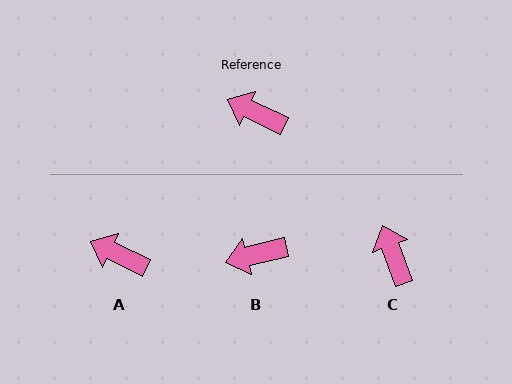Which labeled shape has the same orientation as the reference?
A.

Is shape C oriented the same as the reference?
No, it is off by about 45 degrees.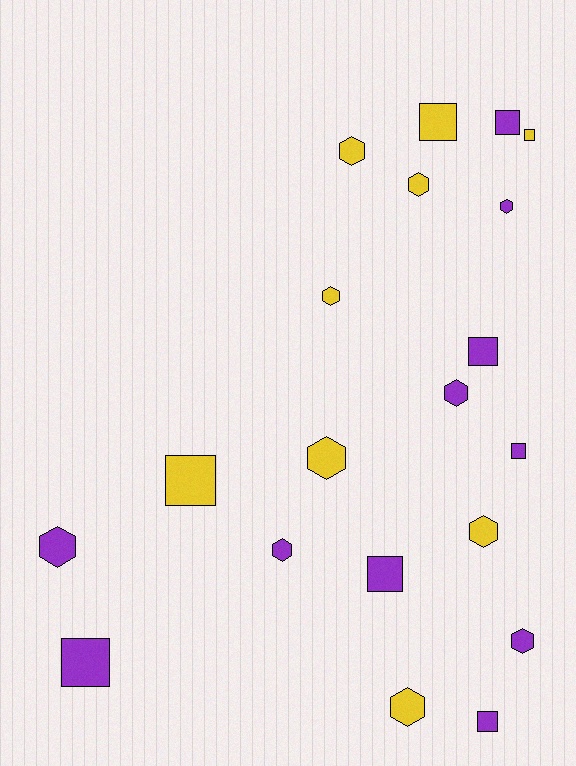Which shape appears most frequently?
Hexagon, with 11 objects.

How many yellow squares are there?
There are 3 yellow squares.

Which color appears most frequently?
Purple, with 11 objects.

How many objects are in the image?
There are 20 objects.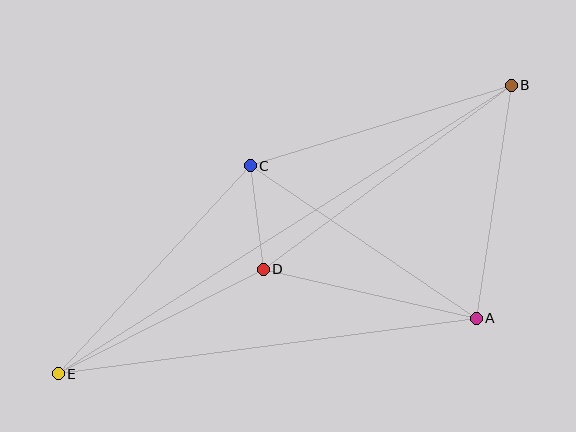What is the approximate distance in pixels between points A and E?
The distance between A and E is approximately 422 pixels.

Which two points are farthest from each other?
Points B and E are farthest from each other.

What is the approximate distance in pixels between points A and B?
The distance between A and B is approximately 235 pixels.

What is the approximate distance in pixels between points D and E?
The distance between D and E is approximately 230 pixels.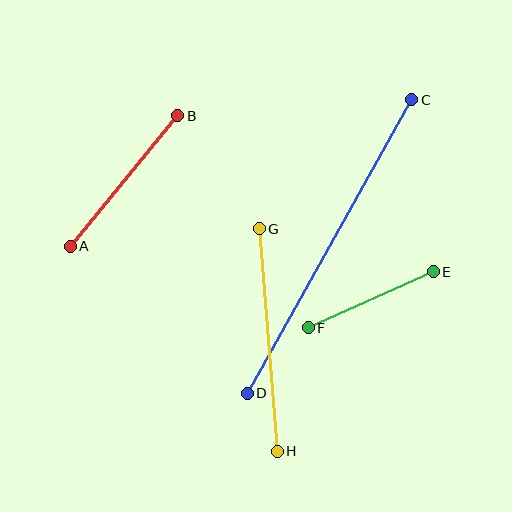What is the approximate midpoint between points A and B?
The midpoint is at approximately (124, 181) pixels.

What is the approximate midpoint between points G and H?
The midpoint is at approximately (268, 340) pixels.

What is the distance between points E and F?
The distance is approximately 137 pixels.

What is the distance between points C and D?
The distance is approximately 337 pixels.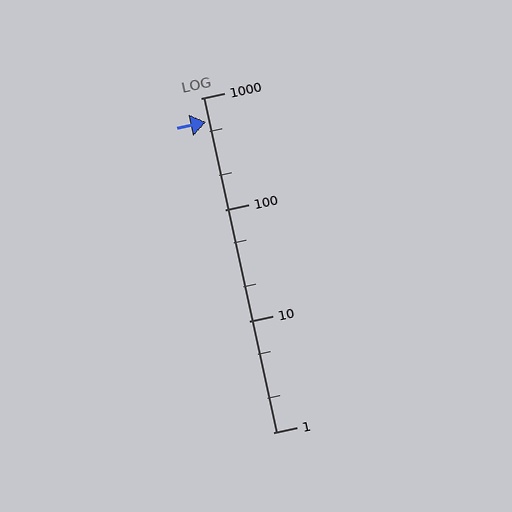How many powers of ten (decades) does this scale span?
The scale spans 3 decades, from 1 to 1000.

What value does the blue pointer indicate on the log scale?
The pointer indicates approximately 610.